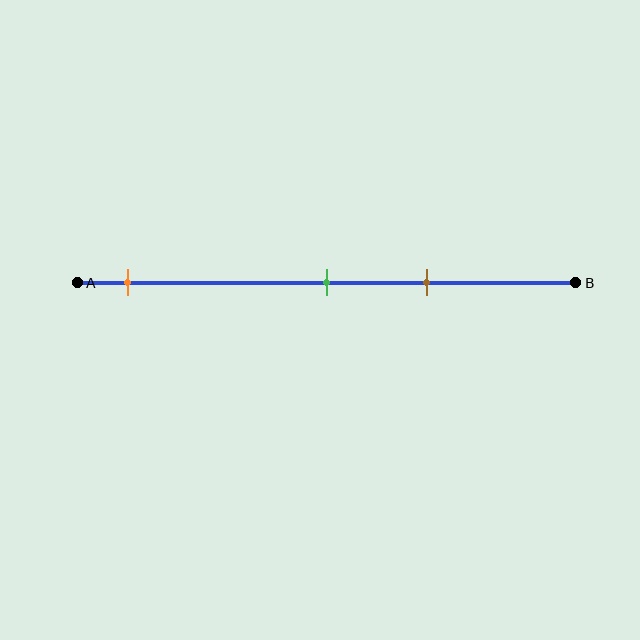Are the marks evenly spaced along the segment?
No, the marks are not evenly spaced.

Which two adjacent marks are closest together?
The green and brown marks are the closest adjacent pair.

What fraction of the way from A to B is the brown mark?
The brown mark is approximately 70% (0.7) of the way from A to B.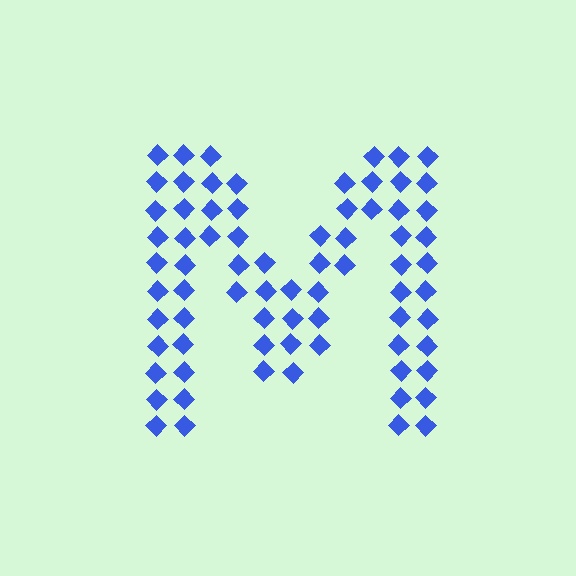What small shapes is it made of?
It is made of small diamonds.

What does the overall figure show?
The overall figure shows the letter M.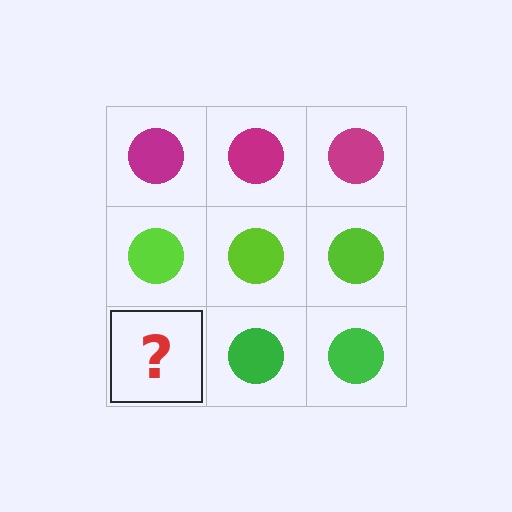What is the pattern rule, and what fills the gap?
The rule is that each row has a consistent color. The gap should be filled with a green circle.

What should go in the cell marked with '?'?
The missing cell should contain a green circle.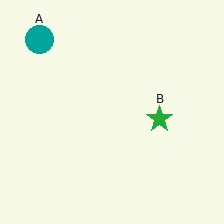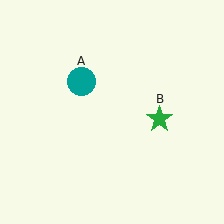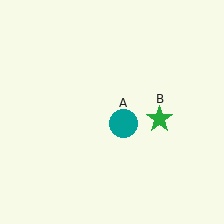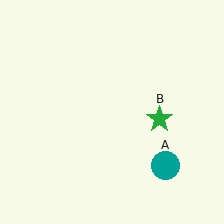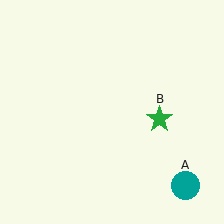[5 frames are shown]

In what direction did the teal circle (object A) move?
The teal circle (object A) moved down and to the right.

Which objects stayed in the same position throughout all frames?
Green star (object B) remained stationary.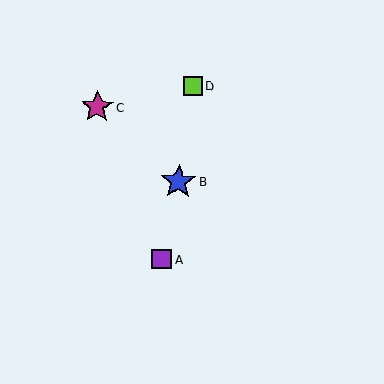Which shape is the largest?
The blue star (labeled B) is the largest.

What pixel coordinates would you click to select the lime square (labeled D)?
Click at (193, 86) to select the lime square D.